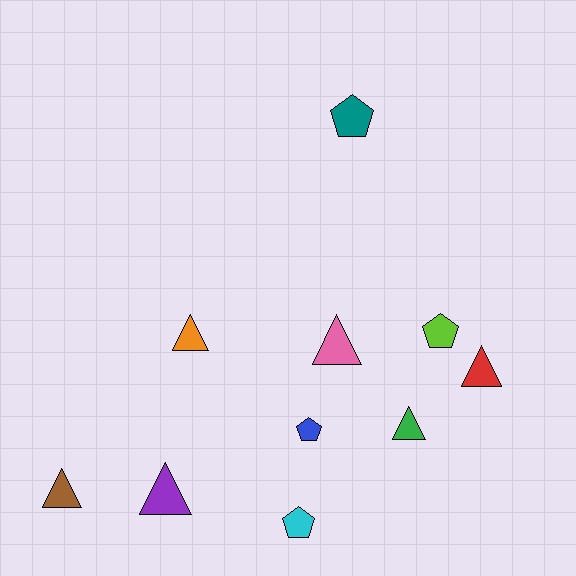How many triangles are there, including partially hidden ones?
There are 6 triangles.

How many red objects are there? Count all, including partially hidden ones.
There is 1 red object.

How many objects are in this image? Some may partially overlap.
There are 10 objects.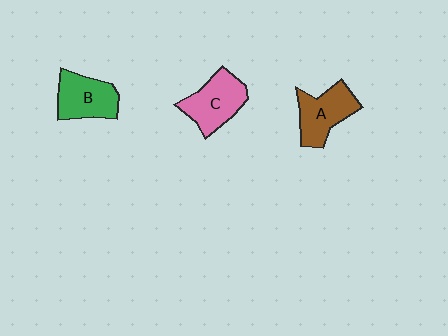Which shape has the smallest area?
Shape B (green).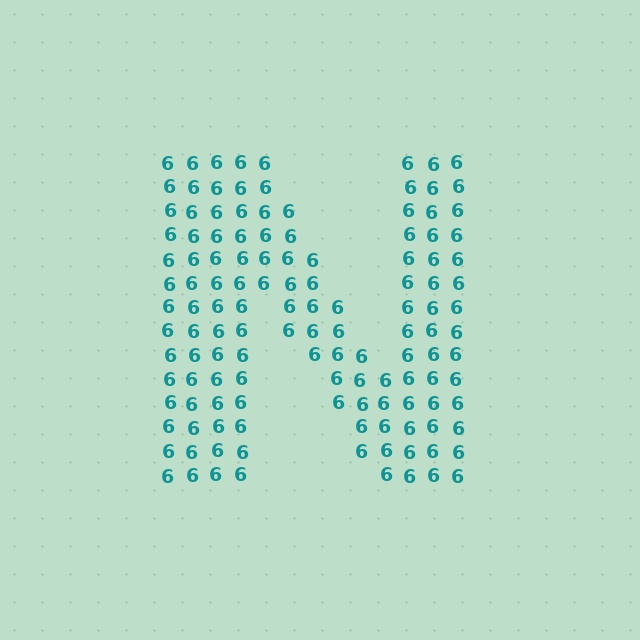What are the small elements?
The small elements are digit 6's.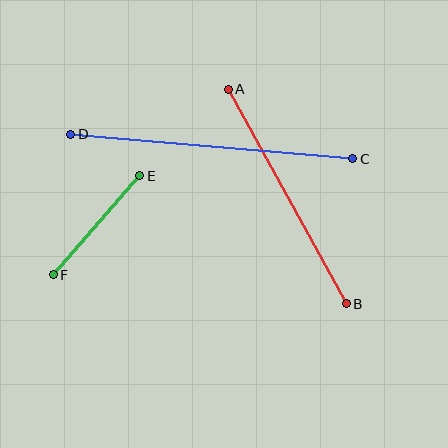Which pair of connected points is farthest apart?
Points C and D are farthest apart.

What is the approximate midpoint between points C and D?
The midpoint is at approximately (212, 147) pixels.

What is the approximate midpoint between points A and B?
The midpoint is at approximately (287, 197) pixels.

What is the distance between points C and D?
The distance is approximately 283 pixels.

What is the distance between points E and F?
The distance is approximately 131 pixels.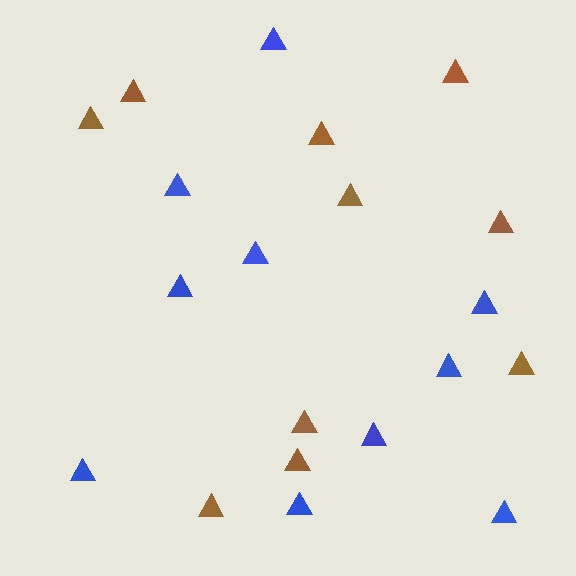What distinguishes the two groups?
There are 2 groups: one group of brown triangles (10) and one group of blue triangles (10).